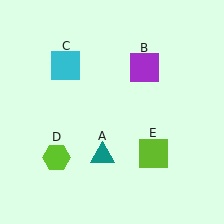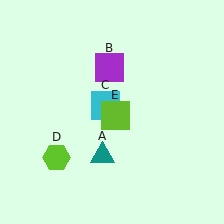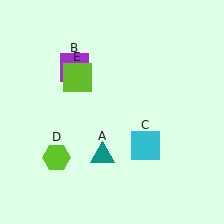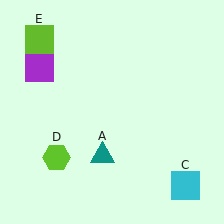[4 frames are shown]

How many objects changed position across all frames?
3 objects changed position: purple square (object B), cyan square (object C), lime square (object E).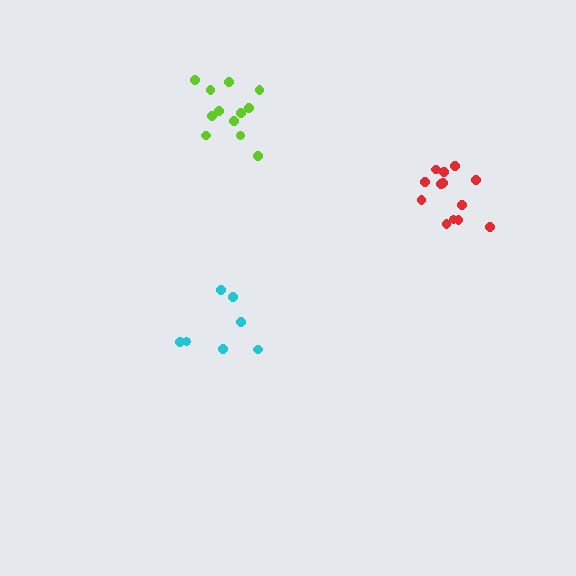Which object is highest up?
The lime cluster is topmost.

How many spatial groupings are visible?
There are 3 spatial groupings.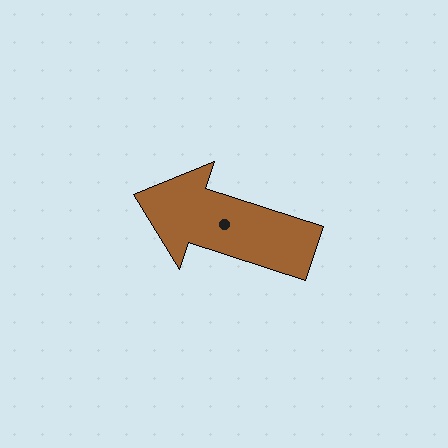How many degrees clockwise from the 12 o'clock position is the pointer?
Approximately 288 degrees.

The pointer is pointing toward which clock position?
Roughly 10 o'clock.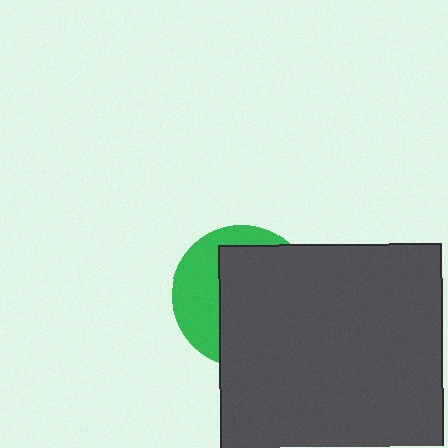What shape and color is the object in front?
The object in front is a dark gray square.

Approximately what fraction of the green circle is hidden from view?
Roughly 64% of the green circle is hidden behind the dark gray square.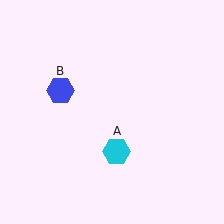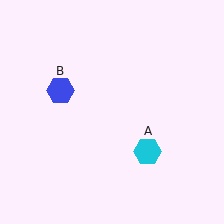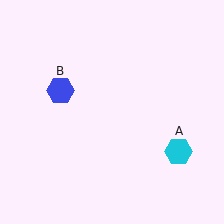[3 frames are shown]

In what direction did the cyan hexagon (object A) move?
The cyan hexagon (object A) moved right.